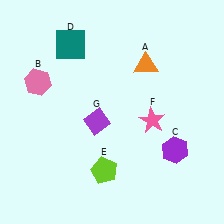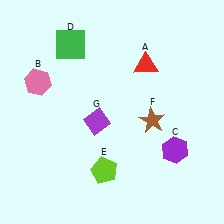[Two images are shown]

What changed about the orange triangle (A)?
In Image 1, A is orange. In Image 2, it changed to red.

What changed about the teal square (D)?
In Image 1, D is teal. In Image 2, it changed to green.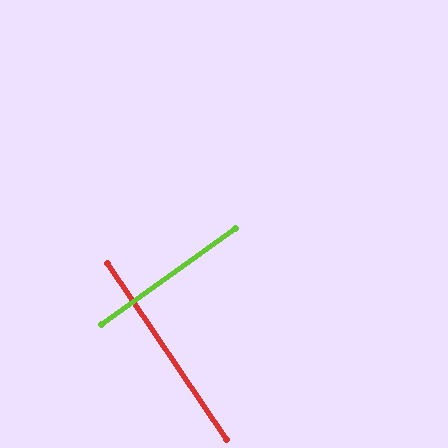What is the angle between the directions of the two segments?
Approximately 88 degrees.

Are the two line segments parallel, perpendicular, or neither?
Perpendicular — they meet at approximately 88°.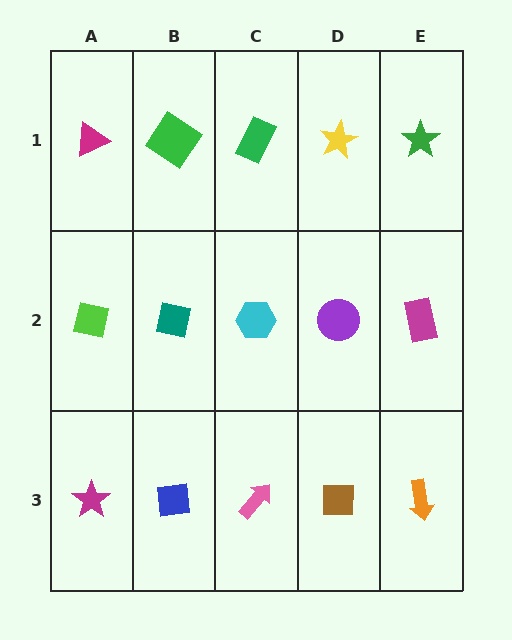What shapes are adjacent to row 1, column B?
A teal square (row 2, column B), a magenta triangle (row 1, column A), a green rectangle (row 1, column C).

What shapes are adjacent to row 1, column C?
A cyan hexagon (row 2, column C), a green diamond (row 1, column B), a yellow star (row 1, column D).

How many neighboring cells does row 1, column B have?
3.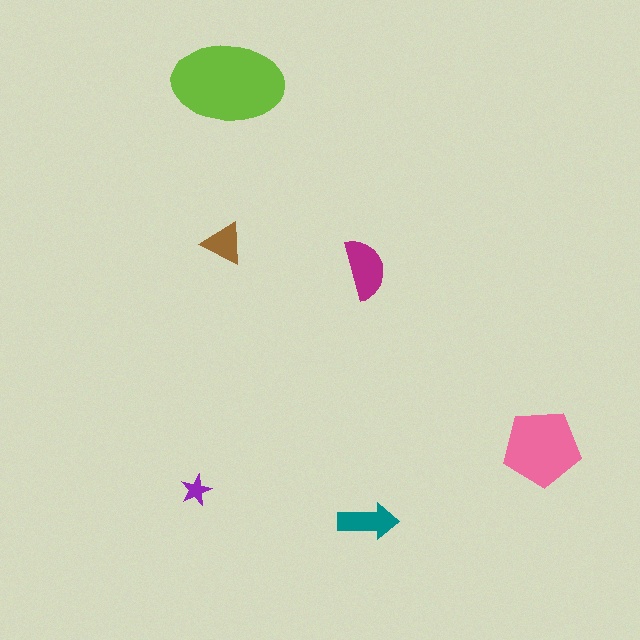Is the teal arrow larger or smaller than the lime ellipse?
Smaller.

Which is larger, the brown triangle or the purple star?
The brown triangle.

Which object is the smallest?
The purple star.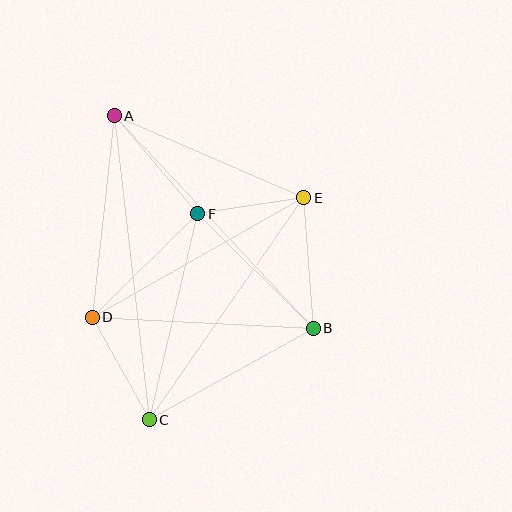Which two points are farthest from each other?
Points A and C are farthest from each other.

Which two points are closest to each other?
Points E and F are closest to each other.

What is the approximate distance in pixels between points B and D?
The distance between B and D is approximately 221 pixels.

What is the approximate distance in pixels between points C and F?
The distance between C and F is approximately 212 pixels.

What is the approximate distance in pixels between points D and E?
The distance between D and E is approximately 243 pixels.